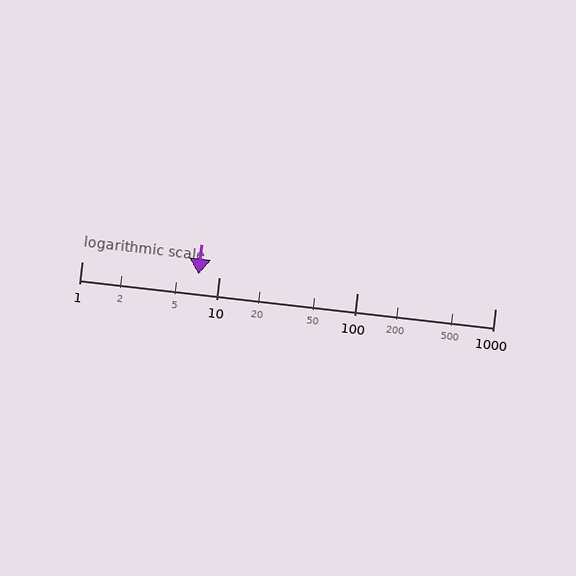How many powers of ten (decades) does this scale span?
The scale spans 3 decades, from 1 to 1000.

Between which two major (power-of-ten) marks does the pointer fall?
The pointer is between 1 and 10.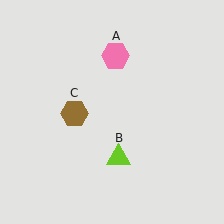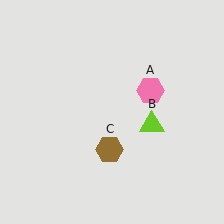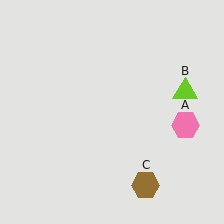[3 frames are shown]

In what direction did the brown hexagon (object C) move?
The brown hexagon (object C) moved down and to the right.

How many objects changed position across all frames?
3 objects changed position: pink hexagon (object A), lime triangle (object B), brown hexagon (object C).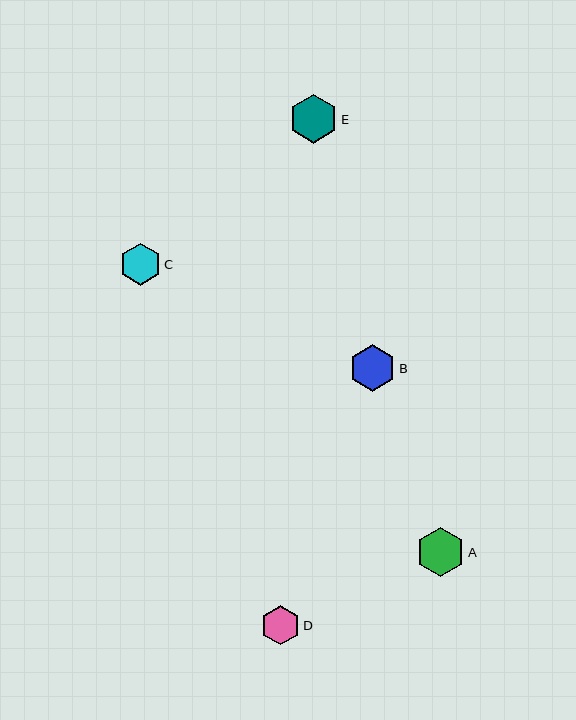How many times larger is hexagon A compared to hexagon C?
Hexagon A is approximately 1.2 times the size of hexagon C.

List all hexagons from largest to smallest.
From largest to smallest: E, A, B, C, D.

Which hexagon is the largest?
Hexagon E is the largest with a size of approximately 49 pixels.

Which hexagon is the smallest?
Hexagon D is the smallest with a size of approximately 39 pixels.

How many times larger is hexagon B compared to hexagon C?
Hexagon B is approximately 1.1 times the size of hexagon C.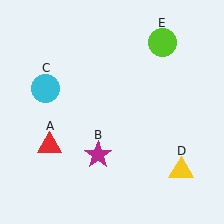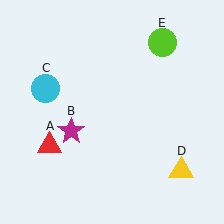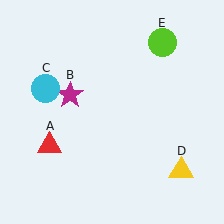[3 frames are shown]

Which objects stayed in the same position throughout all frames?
Red triangle (object A) and cyan circle (object C) and yellow triangle (object D) and lime circle (object E) remained stationary.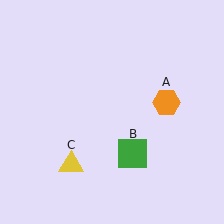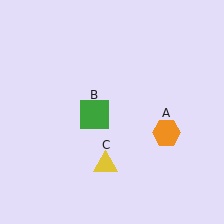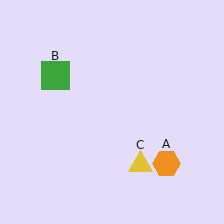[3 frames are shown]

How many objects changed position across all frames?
3 objects changed position: orange hexagon (object A), green square (object B), yellow triangle (object C).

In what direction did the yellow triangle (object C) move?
The yellow triangle (object C) moved right.